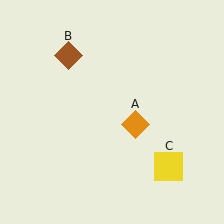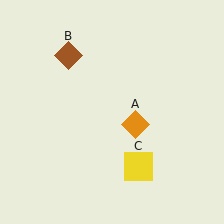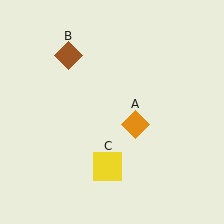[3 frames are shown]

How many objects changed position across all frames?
1 object changed position: yellow square (object C).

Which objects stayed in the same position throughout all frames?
Orange diamond (object A) and brown diamond (object B) remained stationary.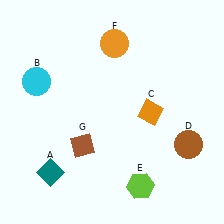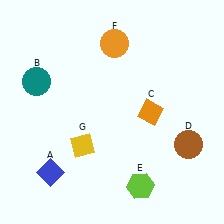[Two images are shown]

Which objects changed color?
A changed from teal to blue. B changed from cyan to teal. G changed from brown to yellow.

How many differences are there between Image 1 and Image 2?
There are 3 differences between the two images.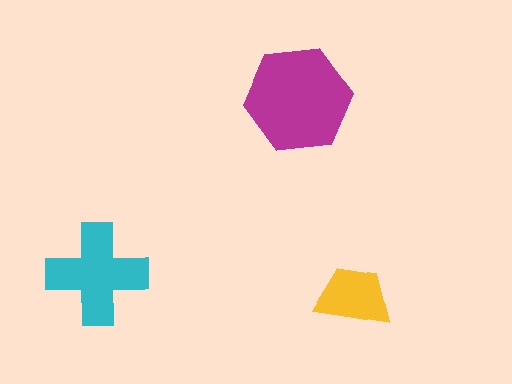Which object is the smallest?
The yellow trapezoid.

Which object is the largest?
The magenta hexagon.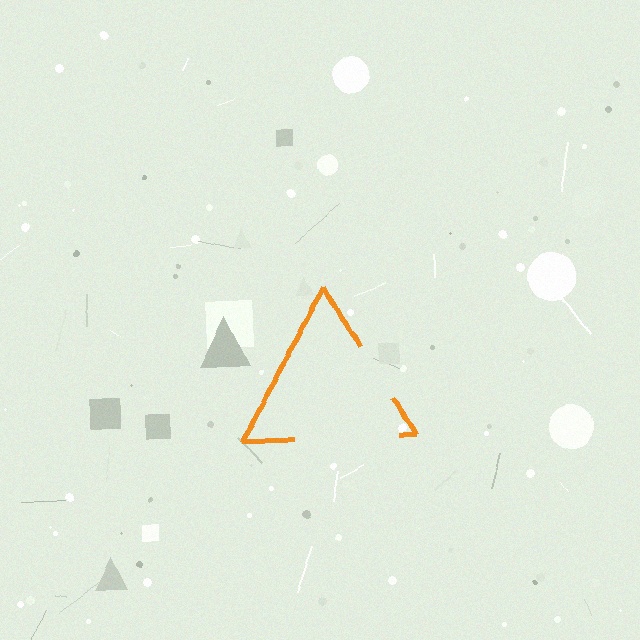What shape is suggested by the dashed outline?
The dashed outline suggests a triangle.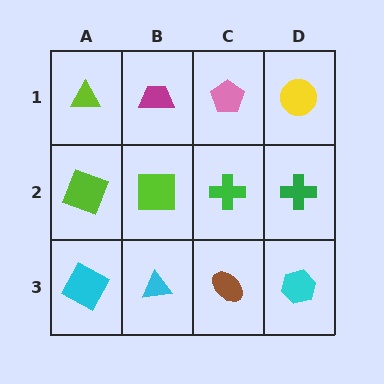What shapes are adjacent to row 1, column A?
A lime square (row 2, column A), a magenta trapezoid (row 1, column B).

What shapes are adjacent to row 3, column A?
A lime square (row 2, column A), a cyan triangle (row 3, column B).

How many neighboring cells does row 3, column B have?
3.